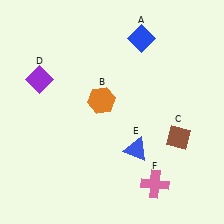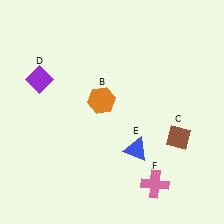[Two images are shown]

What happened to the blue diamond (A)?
The blue diamond (A) was removed in Image 2. It was in the top-right area of Image 1.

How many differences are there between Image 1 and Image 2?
There is 1 difference between the two images.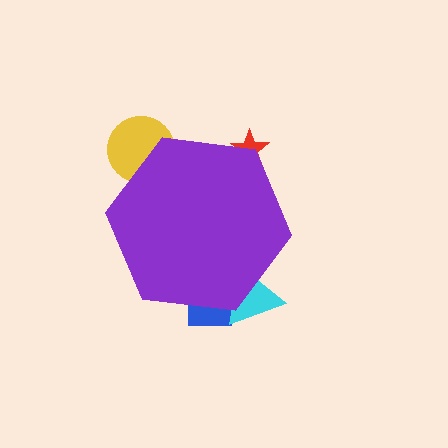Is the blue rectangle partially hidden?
Yes, the blue rectangle is partially hidden behind the purple hexagon.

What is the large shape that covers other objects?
A purple hexagon.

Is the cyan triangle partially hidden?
Yes, the cyan triangle is partially hidden behind the purple hexagon.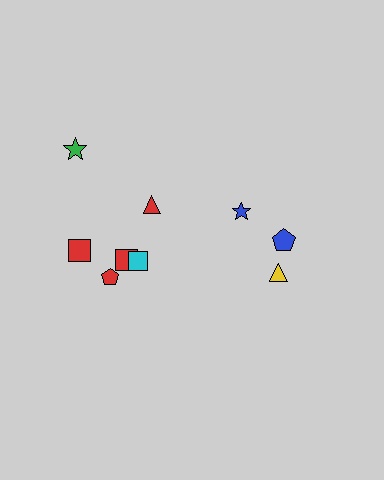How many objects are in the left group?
There are 6 objects.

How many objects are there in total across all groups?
There are 9 objects.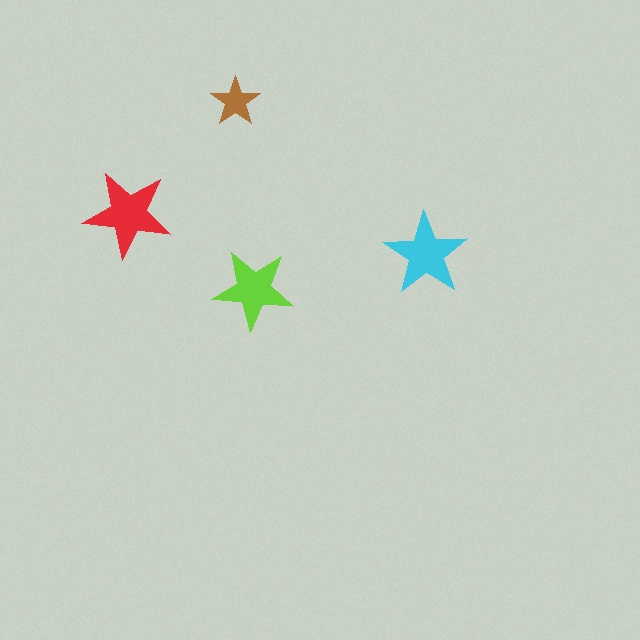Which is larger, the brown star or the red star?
The red one.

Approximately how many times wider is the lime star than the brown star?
About 1.5 times wider.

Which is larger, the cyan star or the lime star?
The cyan one.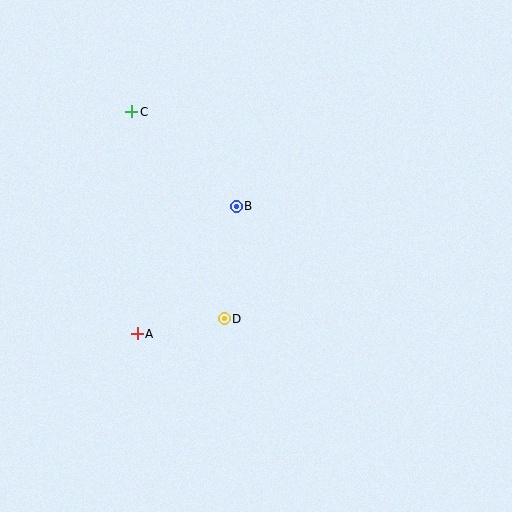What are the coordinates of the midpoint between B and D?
The midpoint between B and D is at (230, 263).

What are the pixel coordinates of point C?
Point C is at (132, 112).